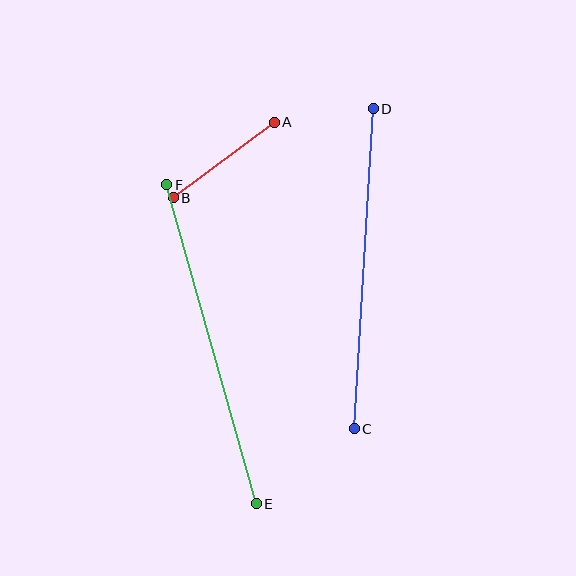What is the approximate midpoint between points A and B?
The midpoint is at approximately (224, 160) pixels.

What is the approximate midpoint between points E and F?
The midpoint is at approximately (212, 344) pixels.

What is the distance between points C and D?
The distance is approximately 320 pixels.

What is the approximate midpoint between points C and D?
The midpoint is at approximately (364, 269) pixels.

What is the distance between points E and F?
The distance is approximately 331 pixels.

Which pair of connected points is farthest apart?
Points E and F are farthest apart.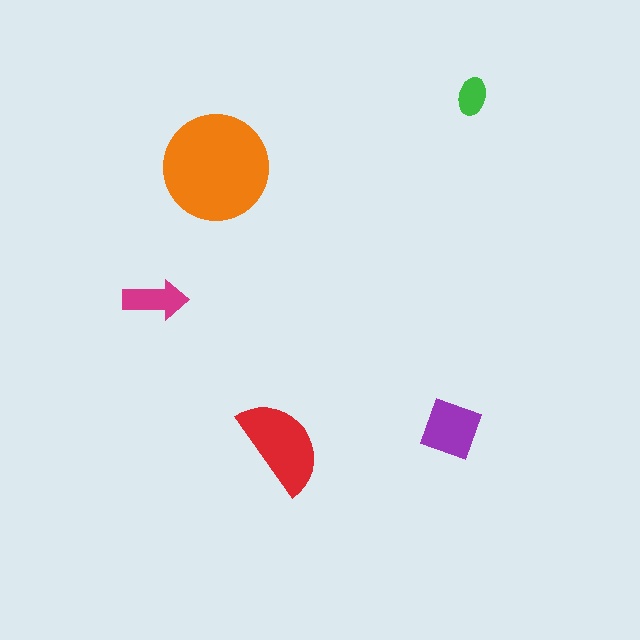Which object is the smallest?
The green ellipse.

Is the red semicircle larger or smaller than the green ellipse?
Larger.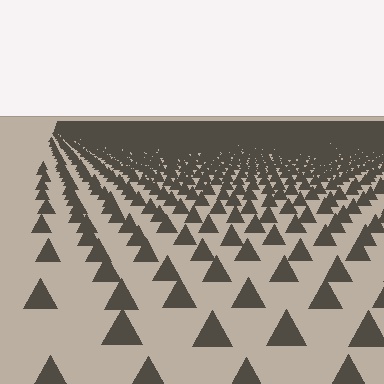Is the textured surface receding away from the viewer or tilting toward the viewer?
The surface is receding away from the viewer. Texture elements get smaller and denser toward the top.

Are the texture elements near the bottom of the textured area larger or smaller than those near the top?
Larger. Near the bottom, elements are closer to the viewer and appear at a bigger on-screen size.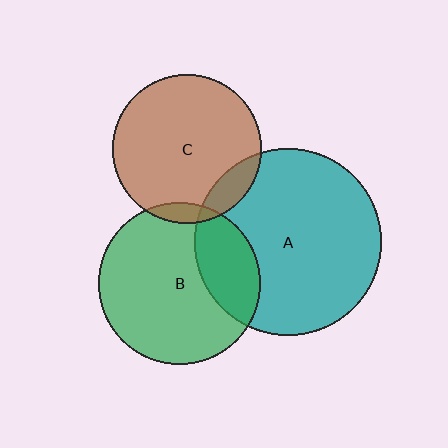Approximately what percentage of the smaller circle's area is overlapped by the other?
Approximately 10%.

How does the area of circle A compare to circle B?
Approximately 1.3 times.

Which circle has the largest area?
Circle A (teal).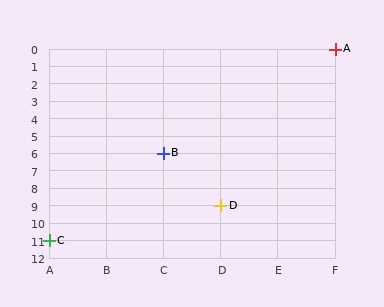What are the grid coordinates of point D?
Point D is at grid coordinates (D, 9).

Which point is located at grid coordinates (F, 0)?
Point A is at (F, 0).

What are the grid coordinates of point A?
Point A is at grid coordinates (F, 0).